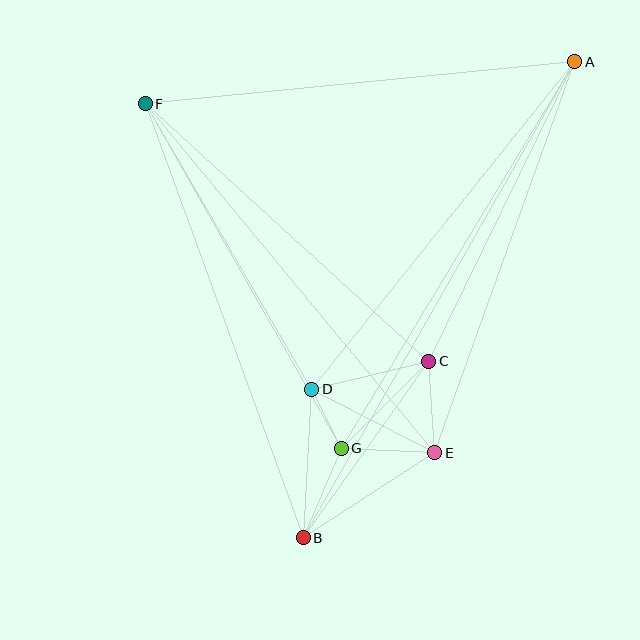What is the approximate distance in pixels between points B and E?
The distance between B and E is approximately 156 pixels.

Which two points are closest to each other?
Points D and G are closest to each other.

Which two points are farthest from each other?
Points A and B are farthest from each other.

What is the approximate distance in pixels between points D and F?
The distance between D and F is approximately 330 pixels.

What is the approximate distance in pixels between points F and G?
The distance between F and G is approximately 396 pixels.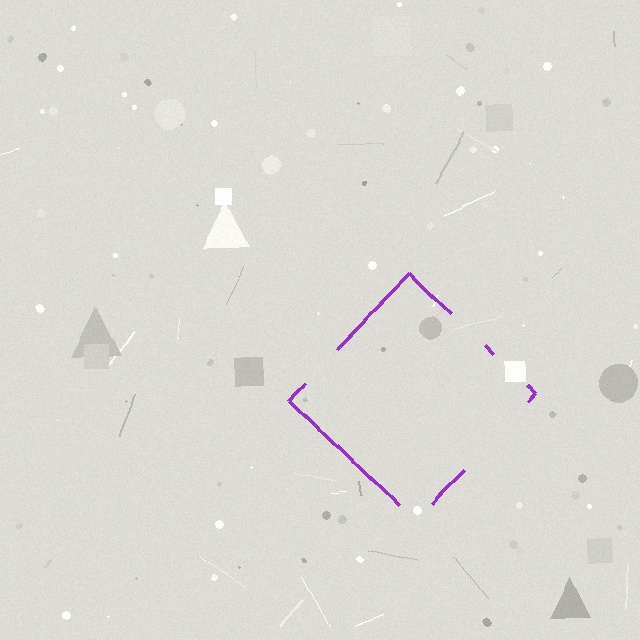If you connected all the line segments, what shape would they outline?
They would outline a diamond.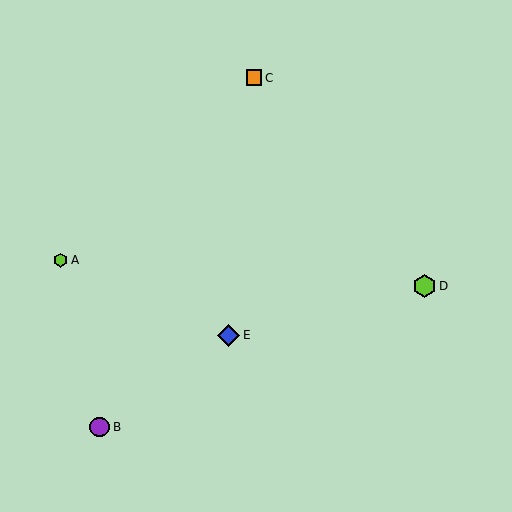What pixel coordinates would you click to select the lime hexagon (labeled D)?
Click at (424, 286) to select the lime hexagon D.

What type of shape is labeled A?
Shape A is a lime hexagon.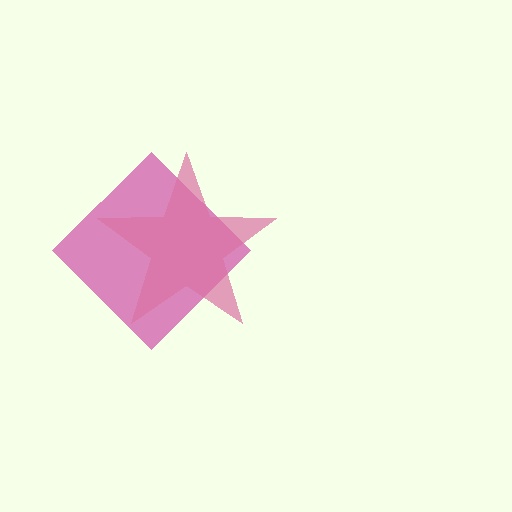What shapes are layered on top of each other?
The layered shapes are: a magenta diamond, a pink star.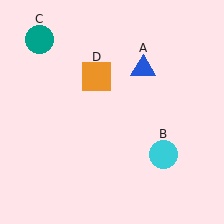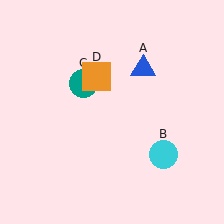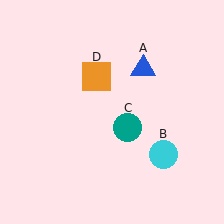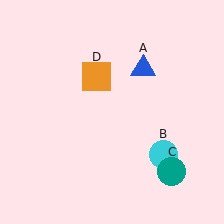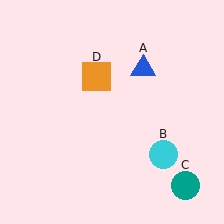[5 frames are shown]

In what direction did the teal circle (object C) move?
The teal circle (object C) moved down and to the right.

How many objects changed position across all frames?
1 object changed position: teal circle (object C).